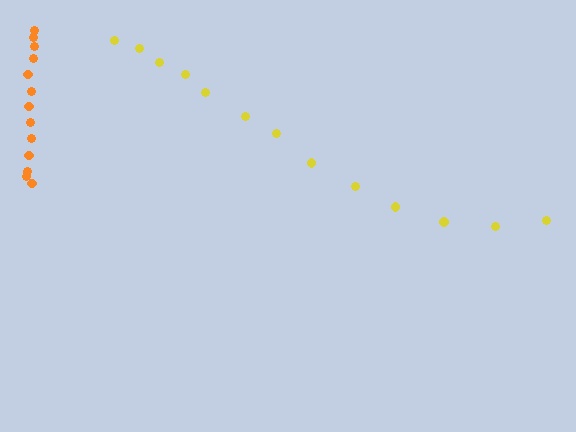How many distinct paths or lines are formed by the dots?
There are 2 distinct paths.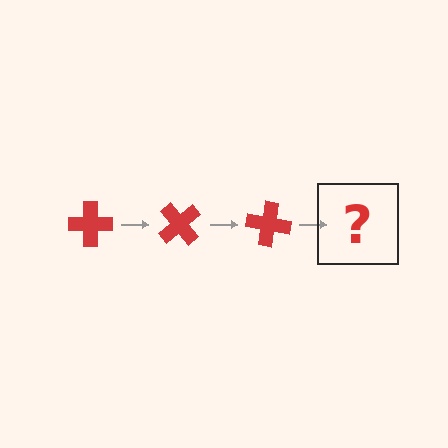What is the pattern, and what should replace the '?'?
The pattern is that the cross rotates 50 degrees each step. The '?' should be a red cross rotated 150 degrees.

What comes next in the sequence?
The next element should be a red cross rotated 150 degrees.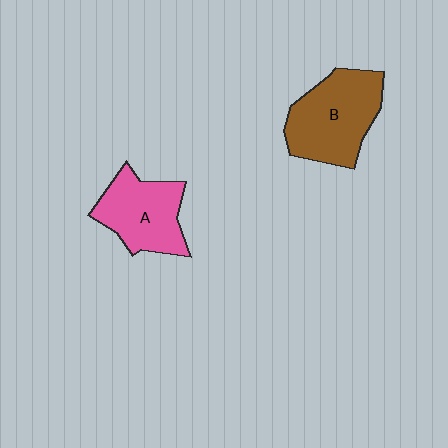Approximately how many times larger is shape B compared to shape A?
Approximately 1.2 times.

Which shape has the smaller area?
Shape A (pink).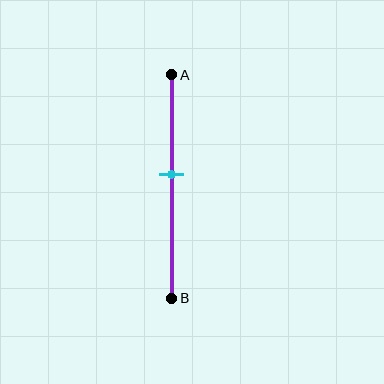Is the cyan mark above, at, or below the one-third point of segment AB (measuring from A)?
The cyan mark is below the one-third point of segment AB.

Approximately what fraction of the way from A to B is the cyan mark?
The cyan mark is approximately 45% of the way from A to B.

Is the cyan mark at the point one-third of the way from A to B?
No, the mark is at about 45% from A, not at the 33% one-third point.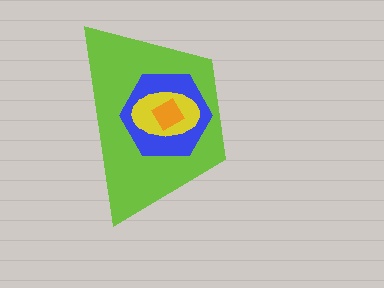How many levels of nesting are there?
4.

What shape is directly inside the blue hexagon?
The yellow ellipse.